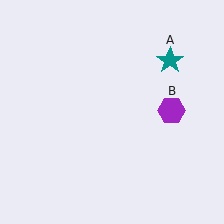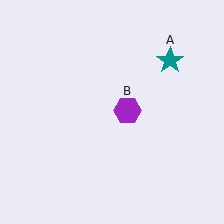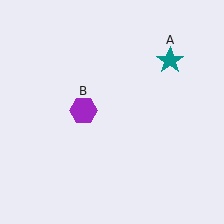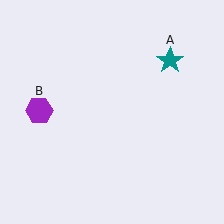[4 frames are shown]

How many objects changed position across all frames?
1 object changed position: purple hexagon (object B).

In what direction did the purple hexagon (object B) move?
The purple hexagon (object B) moved left.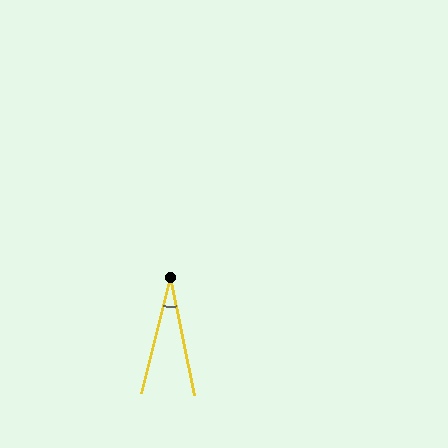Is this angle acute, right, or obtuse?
It is acute.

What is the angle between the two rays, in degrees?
Approximately 25 degrees.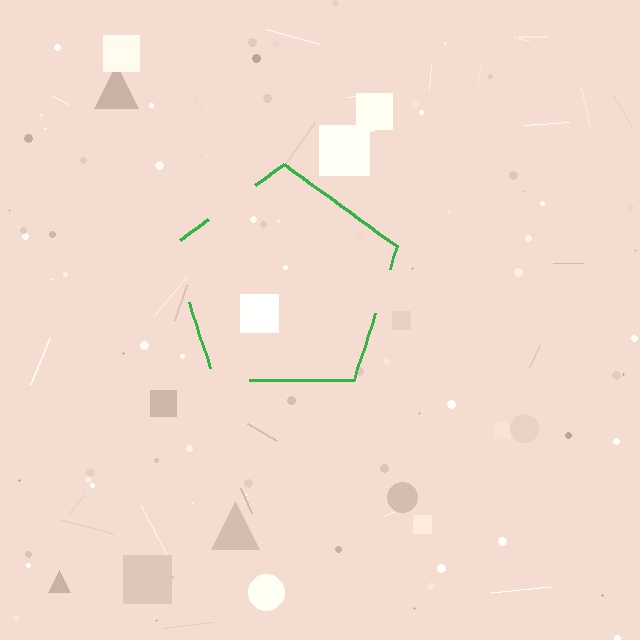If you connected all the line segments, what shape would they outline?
They would outline a pentagon.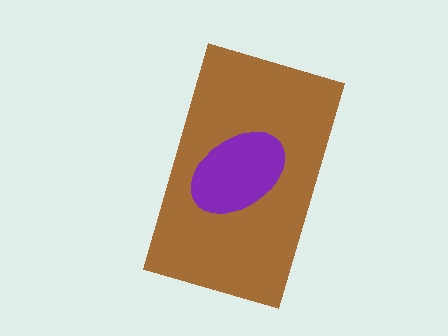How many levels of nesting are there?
2.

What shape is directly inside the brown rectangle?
The purple ellipse.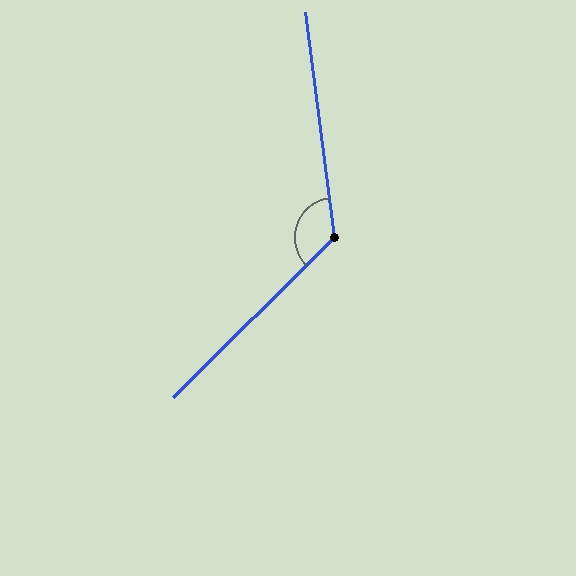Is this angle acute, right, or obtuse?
It is obtuse.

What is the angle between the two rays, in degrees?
Approximately 128 degrees.